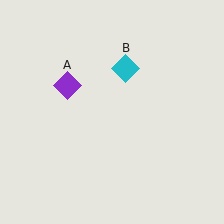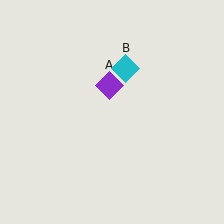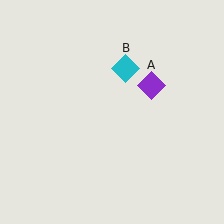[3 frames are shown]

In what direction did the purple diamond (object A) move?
The purple diamond (object A) moved right.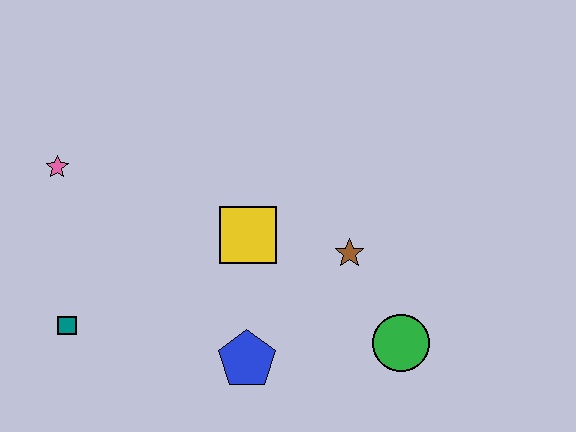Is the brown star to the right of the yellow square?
Yes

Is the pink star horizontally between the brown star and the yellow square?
No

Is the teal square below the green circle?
No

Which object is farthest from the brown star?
The pink star is farthest from the brown star.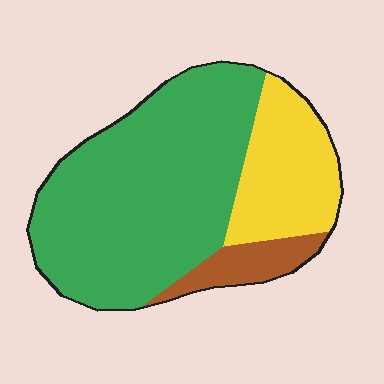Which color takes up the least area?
Brown, at roughly 10%.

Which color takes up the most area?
Green, at roughly 65%.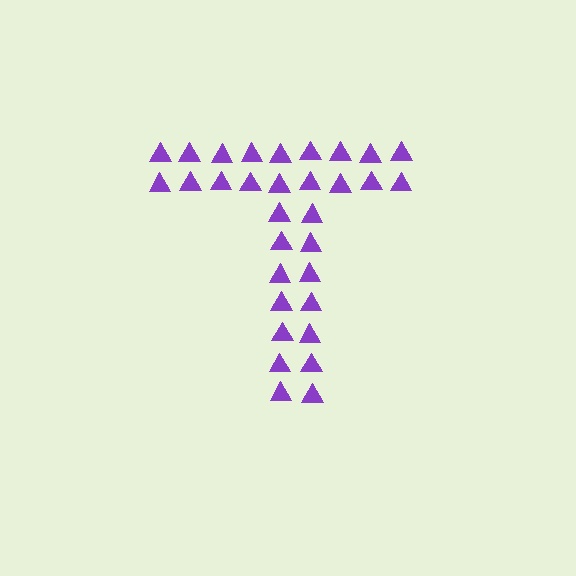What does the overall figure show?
The overall figure shows the letter T.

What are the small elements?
The small elements are triangles.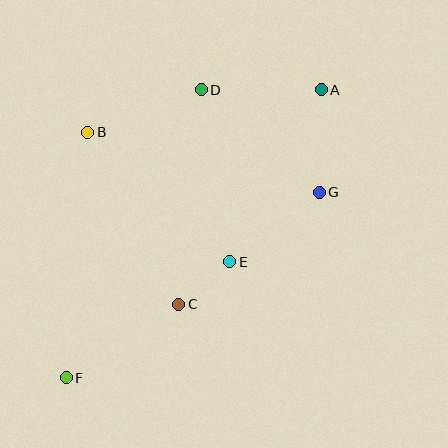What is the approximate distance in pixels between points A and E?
The distance between A and E is approximately 195 pixels.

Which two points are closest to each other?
Points C and E are closest to each other.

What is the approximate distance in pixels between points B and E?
The distance between B and E is approximately 192 pixels.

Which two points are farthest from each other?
Points A and F are farthest from each other.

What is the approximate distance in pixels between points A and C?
The distance between A and C is approximately 257 pixels.